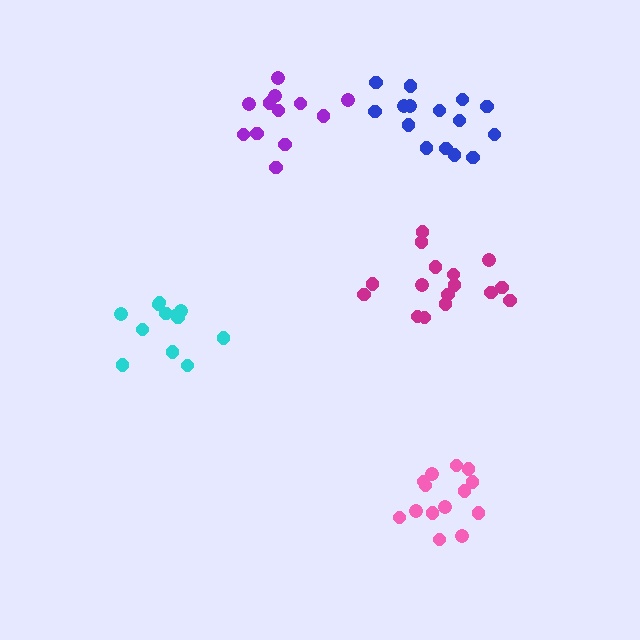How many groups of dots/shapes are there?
There are 5 groups.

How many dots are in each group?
Group 1: 16 dots, Group 2: 12 dots, Group 3: 15 dots, Group 4: 14 dots, Group 5: 12 dots (69 total).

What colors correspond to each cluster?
The clusters are colored: magenta, purple, blue, pink, cyan.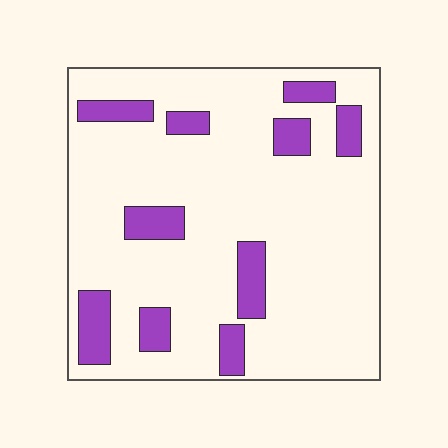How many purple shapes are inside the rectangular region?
10.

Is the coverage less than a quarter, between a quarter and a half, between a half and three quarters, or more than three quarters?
Less than a quarter.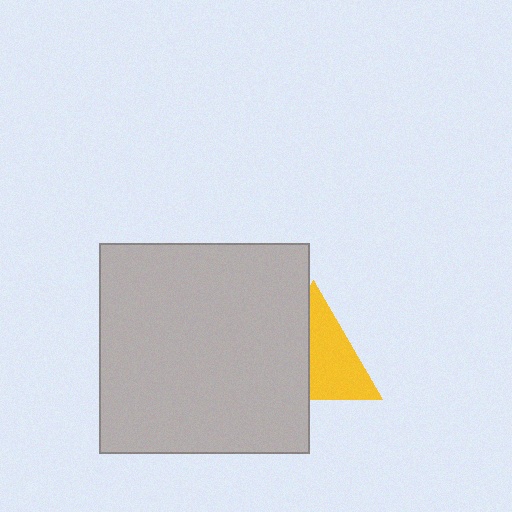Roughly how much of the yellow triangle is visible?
About half of it is visible (roughly 56%).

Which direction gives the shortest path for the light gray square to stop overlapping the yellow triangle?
Moving left gives the shortest separation.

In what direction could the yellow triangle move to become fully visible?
The yellow triangle could move right. That would shift it out from behind the light gray square entirely.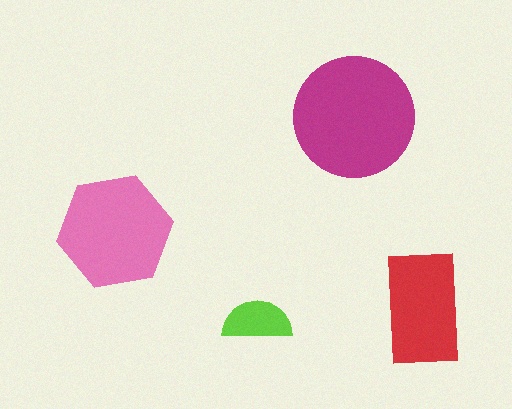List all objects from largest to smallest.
The magenta circle, the pink hexagon, the red rectangle, the lime semicircle.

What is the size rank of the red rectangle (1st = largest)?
3rd.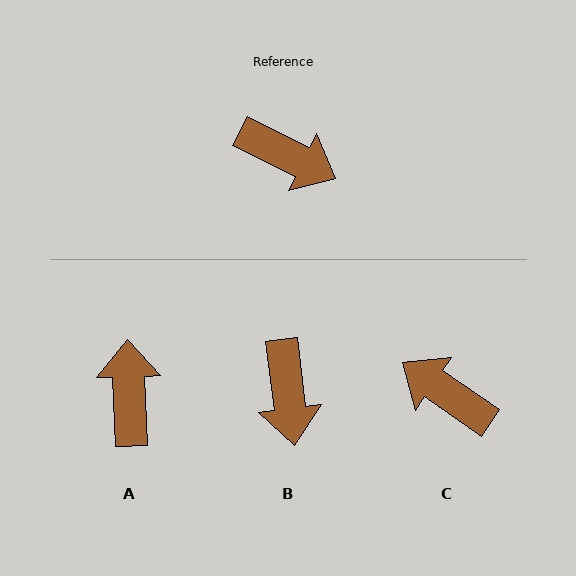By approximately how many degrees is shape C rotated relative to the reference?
Approximately 172 degrees counter-clockwise.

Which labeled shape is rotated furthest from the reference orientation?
C, about 172 degrees away.